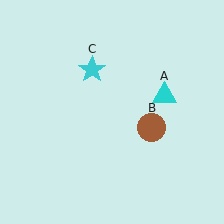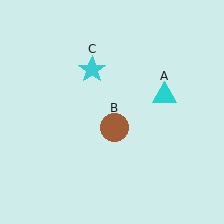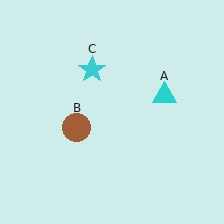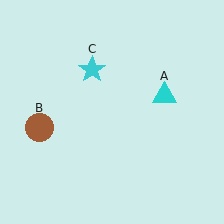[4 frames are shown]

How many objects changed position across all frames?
1 object changed position: brown circle (object B).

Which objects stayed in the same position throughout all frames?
Cyan triangle (object A) and cyan star (object C) remained stationary.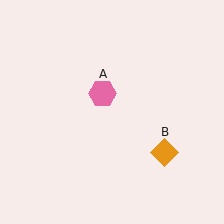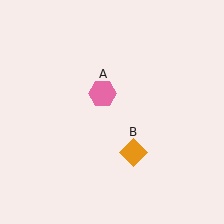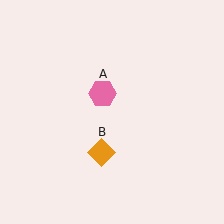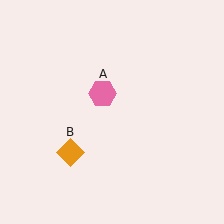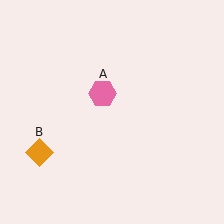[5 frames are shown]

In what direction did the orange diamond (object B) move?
The orange diamond (object B) moved left.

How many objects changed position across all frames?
1 object changed position: orange diamond (object B).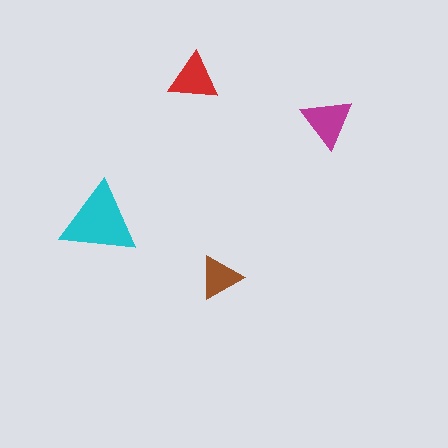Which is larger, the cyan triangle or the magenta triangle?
The cyan one.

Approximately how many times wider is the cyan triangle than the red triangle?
About 1.5 times wider.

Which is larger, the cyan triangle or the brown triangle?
The cyan one.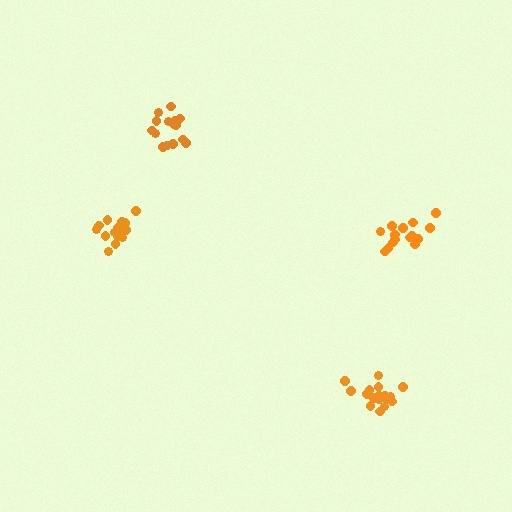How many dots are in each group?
Group 1: 19 dots, Group 2: 16 dots, Group 3: 15 dots, Group 4: 15 dots (65 total).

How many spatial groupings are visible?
There are 4 spatial groupings.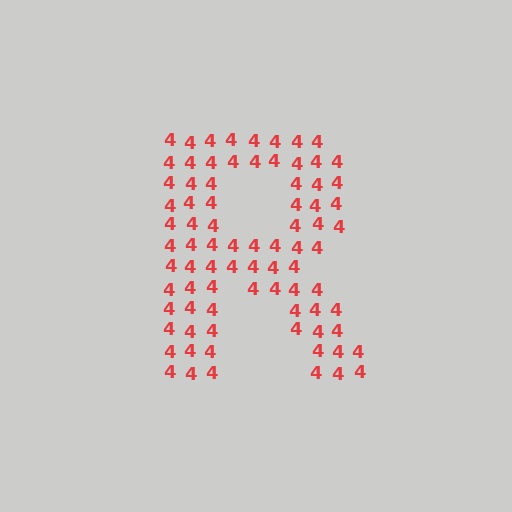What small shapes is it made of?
It is made of small digit 4's.